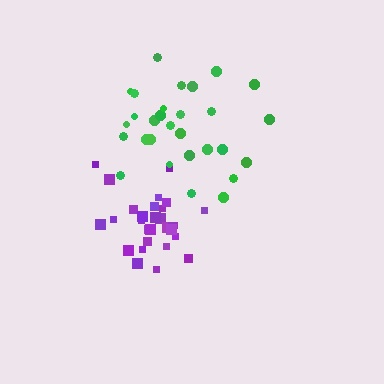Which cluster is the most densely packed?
Purple.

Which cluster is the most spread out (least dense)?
Green.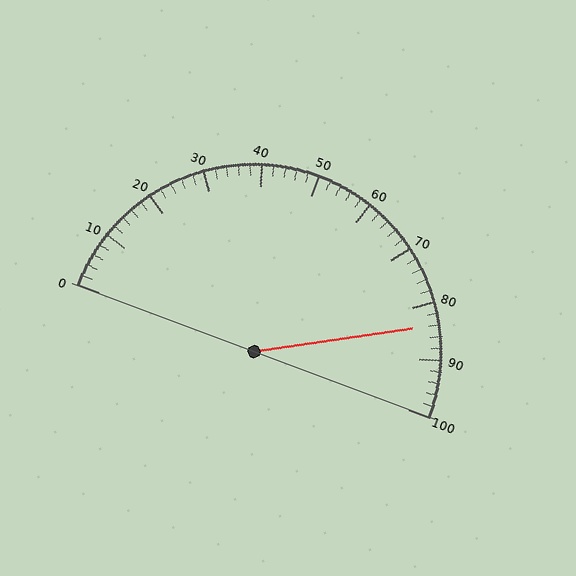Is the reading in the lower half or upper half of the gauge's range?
The reading is in the upper half of the range (0 to 100).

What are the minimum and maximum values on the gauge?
The gauge ranges from 0 to 100.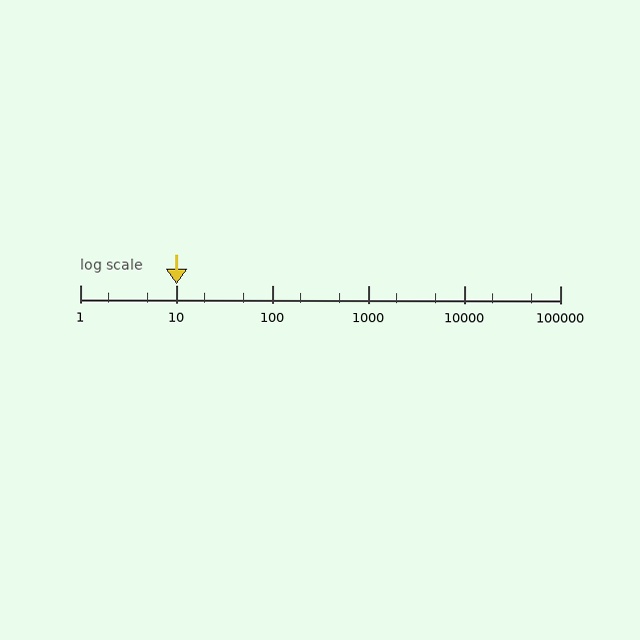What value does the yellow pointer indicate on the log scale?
The pointer indicates approximately 10.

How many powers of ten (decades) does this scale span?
The scale spans 5 decades, from 1 to 100000.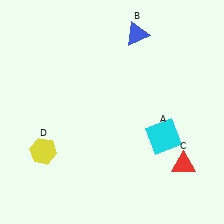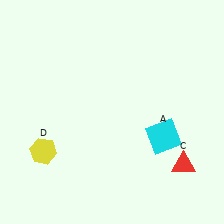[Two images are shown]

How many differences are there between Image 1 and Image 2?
There is 1 difference between the two images.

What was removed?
The blue triangle (B) was removed in Image 2.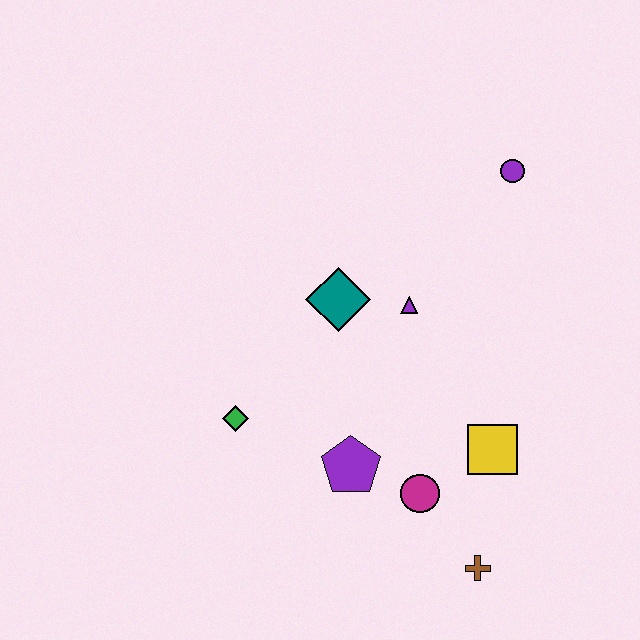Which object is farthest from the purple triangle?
The brown cross is farthest from the purple triangle.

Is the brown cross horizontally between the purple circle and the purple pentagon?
Yes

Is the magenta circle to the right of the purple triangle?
Yes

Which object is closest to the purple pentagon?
The magenta circle is closest to the purple pentagon.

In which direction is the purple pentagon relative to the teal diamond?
The purple pentagon is below the teal diamond.